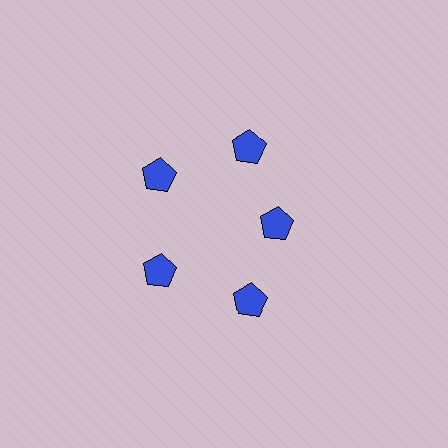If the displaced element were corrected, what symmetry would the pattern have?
It would have 5-fold rotational symmetry — the pattern would map onto itself every 72 degrees.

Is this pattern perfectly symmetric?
No. The 5 blue pentagons are arranged in a ring, but one element near the 3 o'clock position is pulled inward toward the center, breaking the 5-fold rotational symmetry.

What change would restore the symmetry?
The symmetry would be restored by moving it outward, back onto the ring so that all 5 pentagons sit at equal angles and equal distance from the center.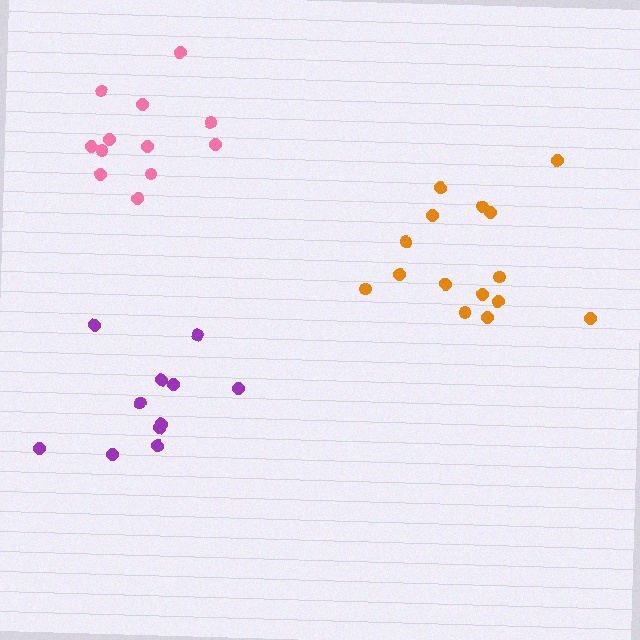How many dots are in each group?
Group 1: 15 dots, Group 2: 12 dots, Group 3: 11 dots (38 total).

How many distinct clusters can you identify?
There are 3 distinct clusters.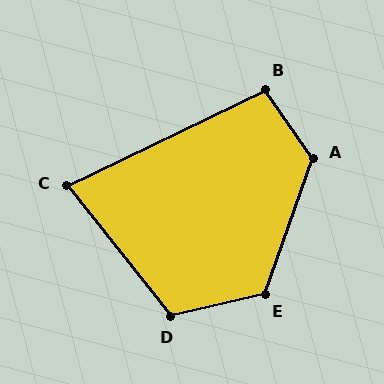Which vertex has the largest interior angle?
A, at approximately 126 degrees.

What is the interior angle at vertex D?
Approximately 116 degrees (obtuse).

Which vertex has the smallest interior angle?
C, at approximately 77 degrees.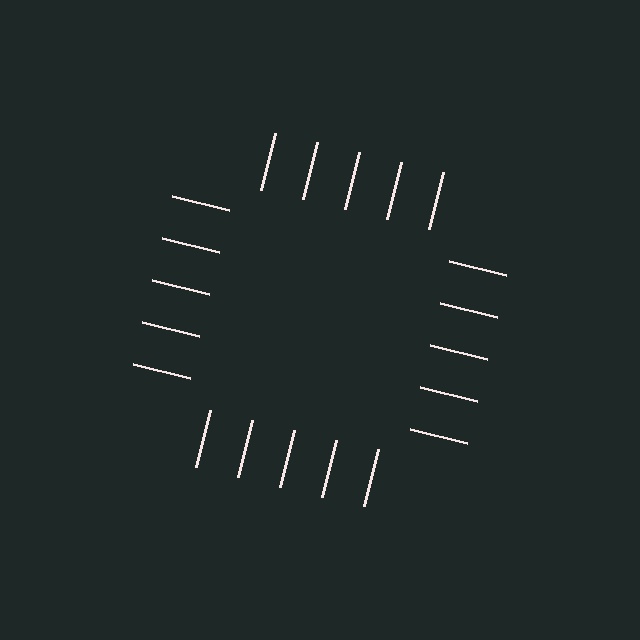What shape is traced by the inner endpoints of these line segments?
An illusory square — the line segments terminate on its edges but no continuous stroke is drawn.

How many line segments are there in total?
20 — 5 along each of the 4 edges.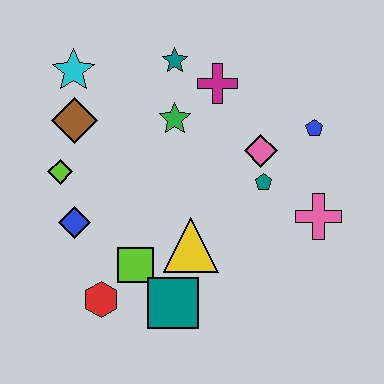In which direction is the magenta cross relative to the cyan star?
The magenta cross is to the right of the cyan star.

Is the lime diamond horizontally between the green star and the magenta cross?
No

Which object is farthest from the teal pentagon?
The cyan star is farthest from the teal pentagon.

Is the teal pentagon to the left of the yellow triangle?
No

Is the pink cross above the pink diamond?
No